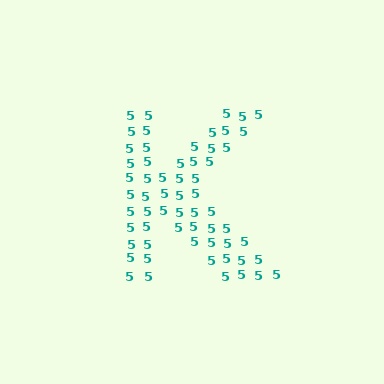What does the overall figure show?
The overall figure shows the letter K.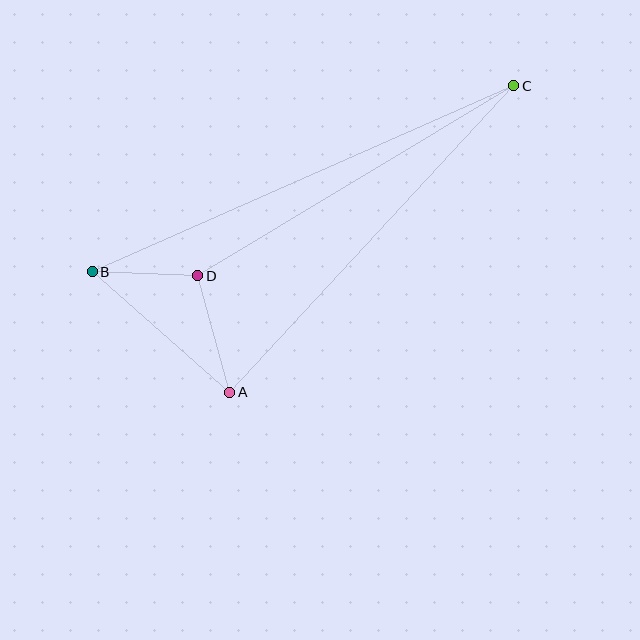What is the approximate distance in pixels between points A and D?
The distance between A and D is approximately 121 pixels.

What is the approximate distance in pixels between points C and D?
The distance between C and D is approximately 369 pixels.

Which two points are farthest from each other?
Points B and C are farthest from each other.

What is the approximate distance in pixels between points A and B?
The distance between A and B is approximately 183 pixels.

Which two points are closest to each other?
Points B and D are closest to each other.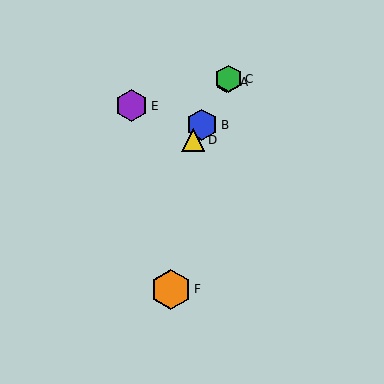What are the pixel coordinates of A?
Object A is at (226, 82).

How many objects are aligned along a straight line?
4 objects (A, B, C, D) are aligned along a straight line.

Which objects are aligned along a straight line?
Objects A, B, C, D are aligned along a straight line.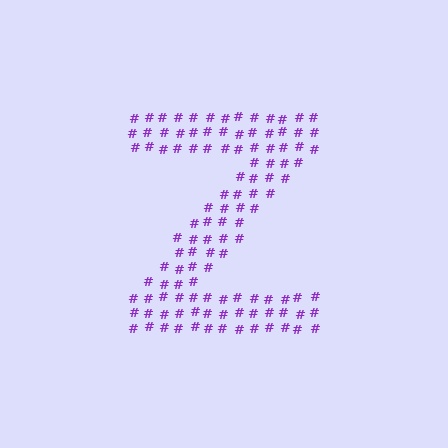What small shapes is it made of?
It is made of small hash symbols.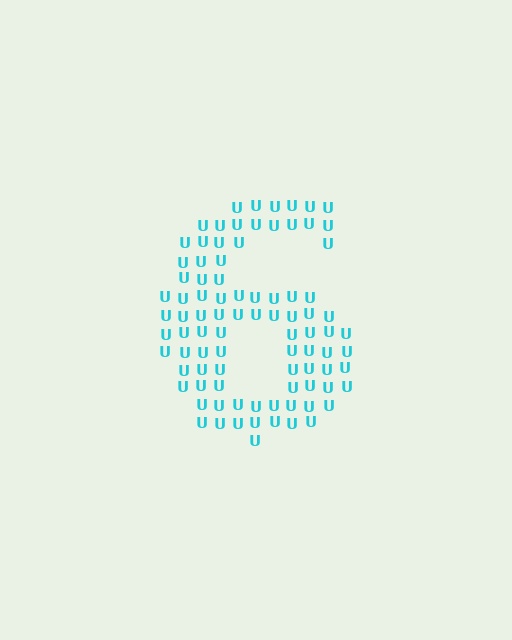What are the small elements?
The small elements are letter U's.